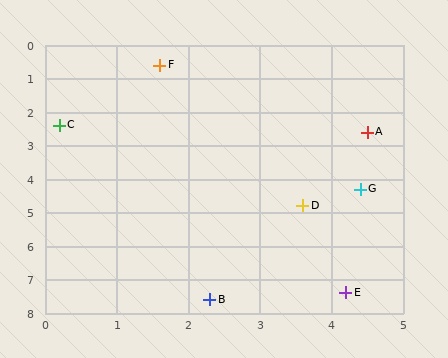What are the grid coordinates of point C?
Point C is at approximately (0.2, 2.4).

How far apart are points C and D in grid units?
Points C and D are about 4.2 grid units apart.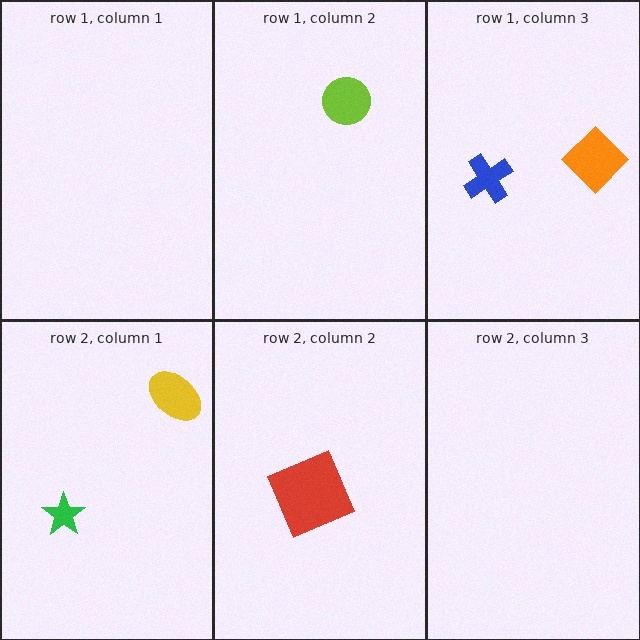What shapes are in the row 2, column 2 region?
The red square.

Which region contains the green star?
The row 2, column 1 region.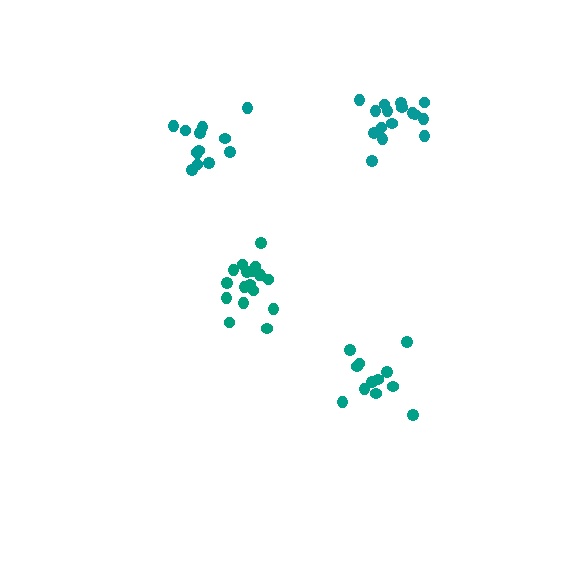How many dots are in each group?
Group 1: 16 dots, Group 2: 13 dots, Group 3: 13 dots, Group 4: 18 dots (60 total).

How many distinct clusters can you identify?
There are 4 distinct clusters.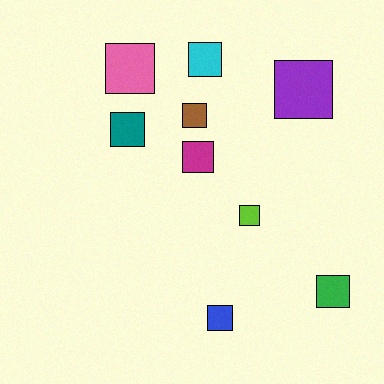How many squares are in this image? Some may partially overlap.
There are 9 squares.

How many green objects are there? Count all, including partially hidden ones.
There is 1 green object.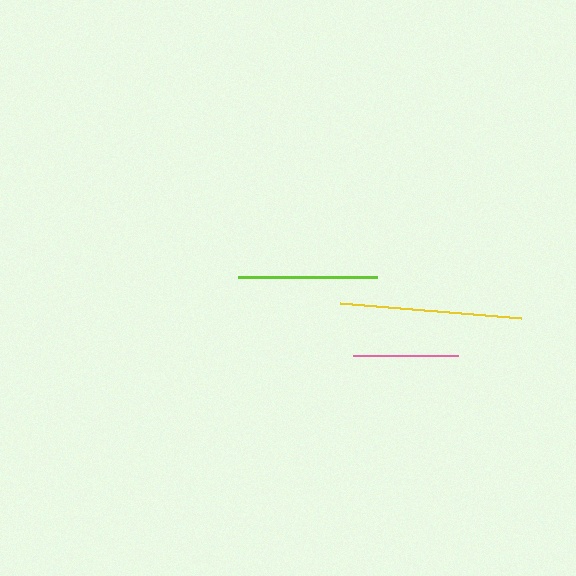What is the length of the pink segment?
The pink segment is approximately 104 pixels long.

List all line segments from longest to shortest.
From longest to shortest: yellow, lime, pink.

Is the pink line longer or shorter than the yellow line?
The yellow line is longer than the pink line.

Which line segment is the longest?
The yellow line is the longest at approximately 182 pixels.